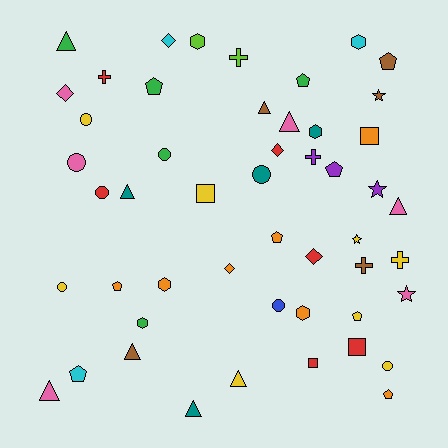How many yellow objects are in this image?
There are 8 yellow objects.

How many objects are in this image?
There are 50 objects.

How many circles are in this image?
There are 8 circles.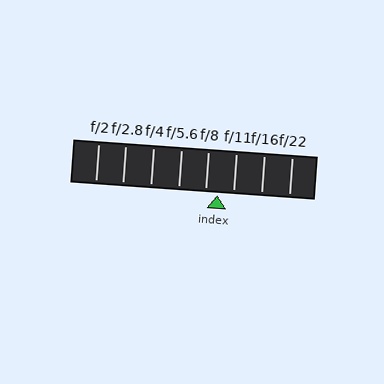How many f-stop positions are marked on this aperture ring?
There are 8 f-stop positions marked.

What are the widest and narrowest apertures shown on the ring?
The widest aperture shown is f/2 and the narrowest is f/22.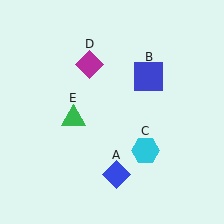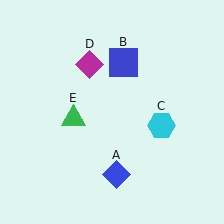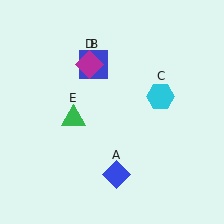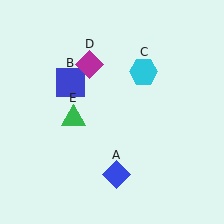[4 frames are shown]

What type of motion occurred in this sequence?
The blue square (object B), cyan hexagon (object C) rotated counterclockwise around the center of the scene.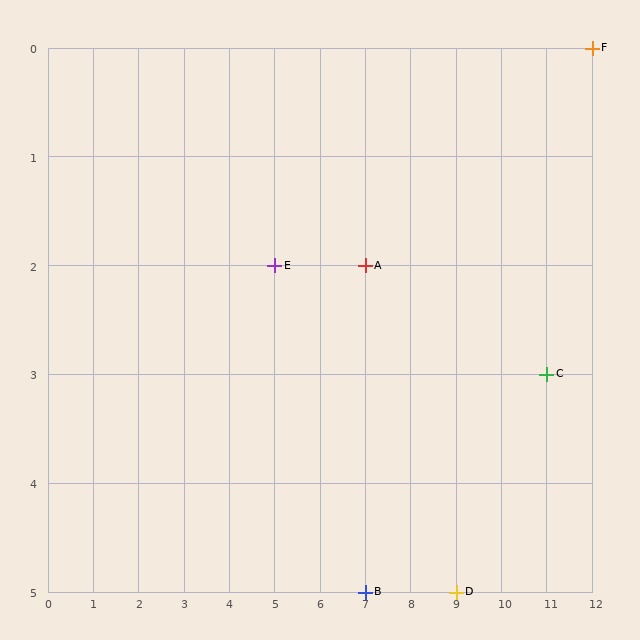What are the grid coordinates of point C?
Point C is at grid coordinates (11, 3).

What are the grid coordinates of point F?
Point F is at grid coordinates (12, 0).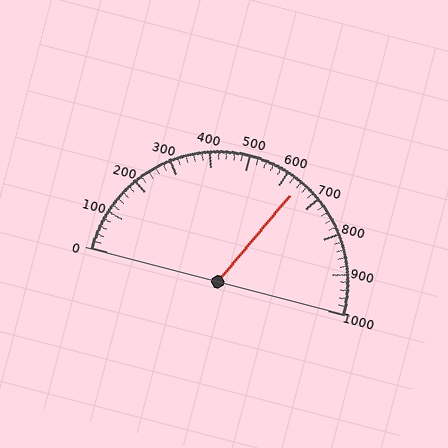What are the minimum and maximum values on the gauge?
The gauge ranges from 0 to 1000.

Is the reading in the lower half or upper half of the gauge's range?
The reading is in the upper half of the range (0 to 1000).